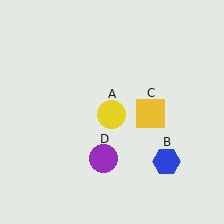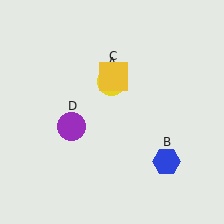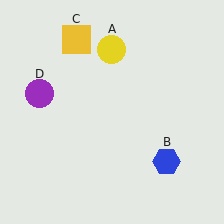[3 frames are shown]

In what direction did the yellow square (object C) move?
The yellow square (object C) moved up and to the left.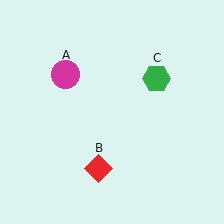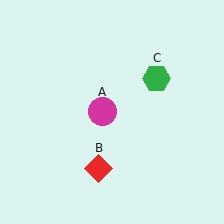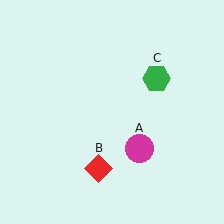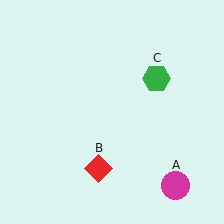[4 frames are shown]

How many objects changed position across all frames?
1 object changed position: magenta circle (object A).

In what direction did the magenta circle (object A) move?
The magenta circle (object A) moved down and to the right.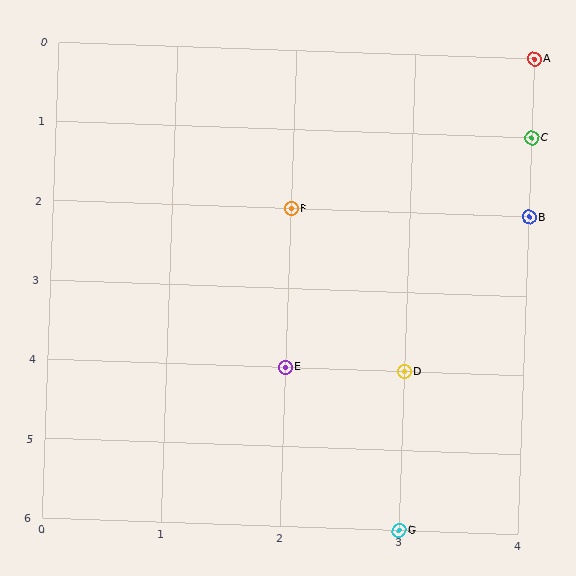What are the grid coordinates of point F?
Point F is at grid coordinates (2, 2).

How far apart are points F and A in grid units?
Points F and A are 2 columns and 2 rows apart (about 2.8 grid units diagonally).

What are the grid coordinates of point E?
Point E is at grid coordinates (2, 4).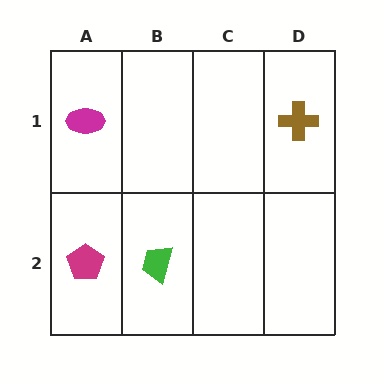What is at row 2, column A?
A magenta pentagon.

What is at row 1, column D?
A brown cross.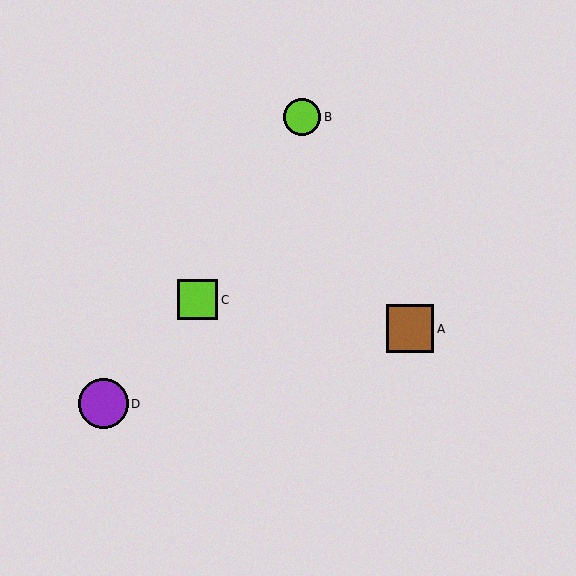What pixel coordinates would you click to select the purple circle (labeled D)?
Click at (103, 404) to select the purple circle D.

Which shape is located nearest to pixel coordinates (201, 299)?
The lime square (labeled C) at (198, 299) is nearest to that location.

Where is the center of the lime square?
The center of the lime square is at (198, 299).